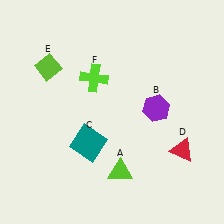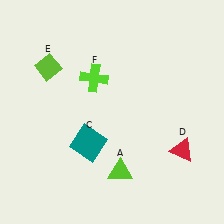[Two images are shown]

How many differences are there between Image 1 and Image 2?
There is 1 difference between the two images.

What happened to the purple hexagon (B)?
The purple hexagon (B) was removed in Image 2. It was in the top-right area of Image 1.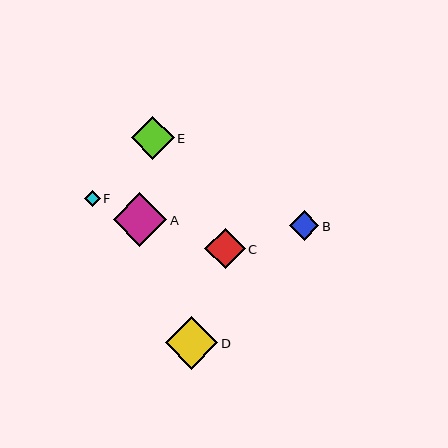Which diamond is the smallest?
Diamond F is the smallest with a size of approximately 16 pixels.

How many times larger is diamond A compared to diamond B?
Diamond A is approximately 1.8 times the size of diamond B.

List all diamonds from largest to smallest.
From largest to smallest: A, D, E, C, B, F.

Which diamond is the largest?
Diamond A is the largest with a size of approximately 53 pixels.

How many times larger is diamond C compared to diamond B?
Diamond C is approximately 1.4 times the size of diamond B.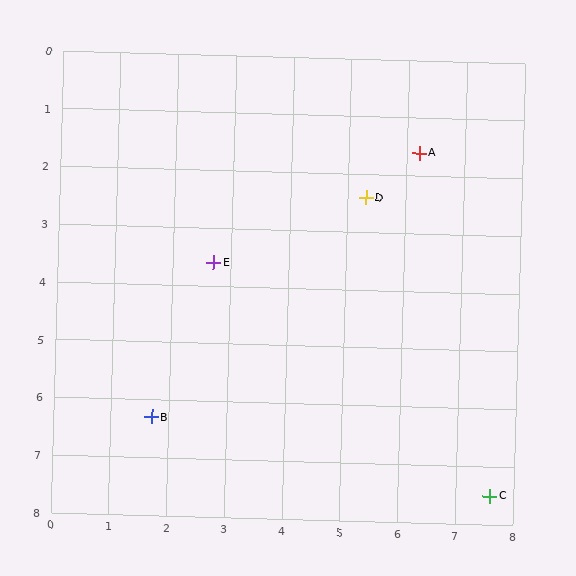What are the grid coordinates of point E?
Point E is at approximately (2.7, 3.6).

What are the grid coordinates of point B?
Point B is at approximately (1.7, 6.3).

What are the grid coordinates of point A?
Point A is at approximately (6.2, 1.6).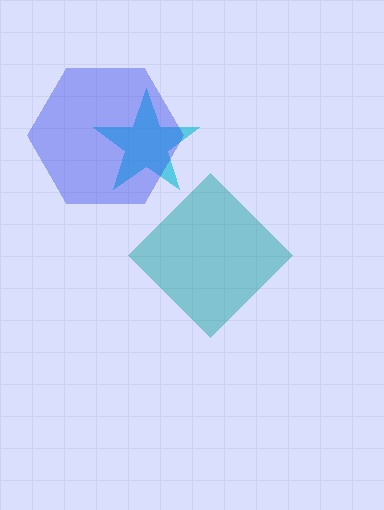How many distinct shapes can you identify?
There are 3 distinct shapes: a cyan star, a teal diamond, a blue hexagon.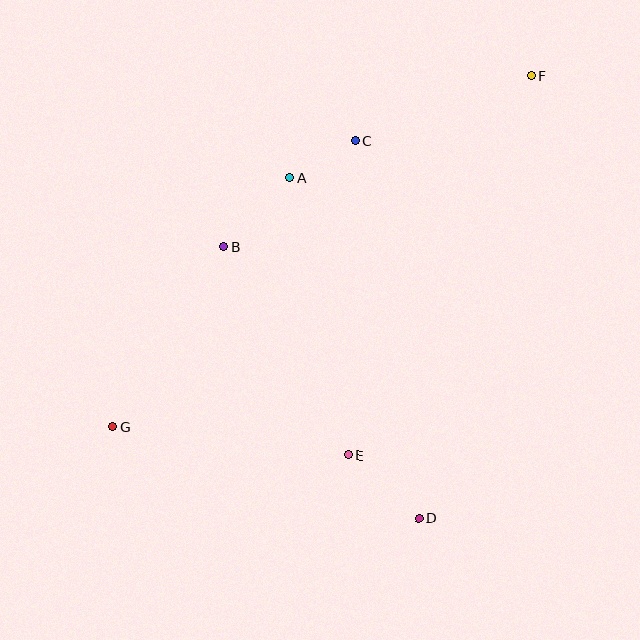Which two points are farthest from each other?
Points F and G are farthest from each other.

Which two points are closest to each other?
Points A and C are closest to each other.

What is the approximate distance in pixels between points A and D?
The distance between A and D is approximately 365 pixels.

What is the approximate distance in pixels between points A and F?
The distance between A and F is approximately 263 pixels.